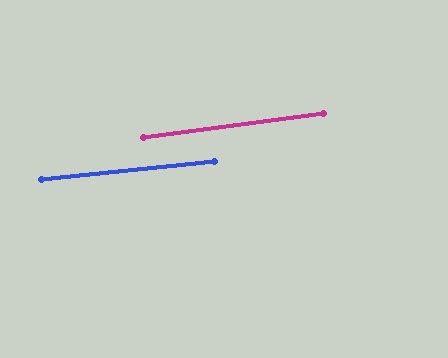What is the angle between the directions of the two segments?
Approximately 2 degrees.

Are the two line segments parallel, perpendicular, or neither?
Parallel — their directions differ by only 1.5°.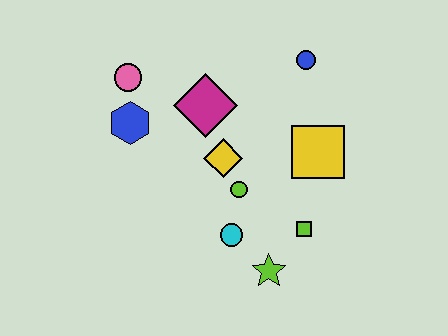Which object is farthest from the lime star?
The pink circle is farthest from the lime star.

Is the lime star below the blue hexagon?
Yes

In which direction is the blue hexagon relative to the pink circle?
The blue hexagon is below the pink circle.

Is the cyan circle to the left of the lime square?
Yes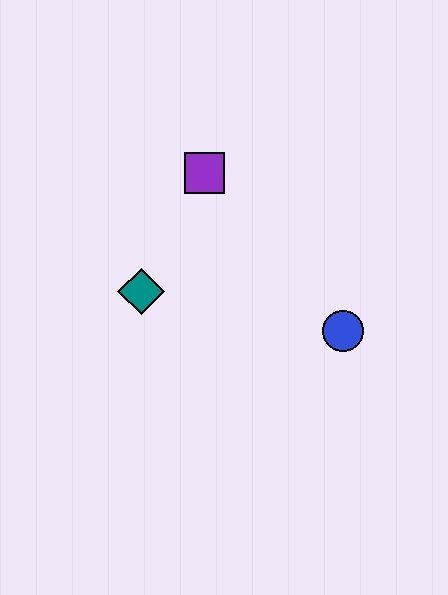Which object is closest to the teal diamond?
The purple square is closest to the teal diamond.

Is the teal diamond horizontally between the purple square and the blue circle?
No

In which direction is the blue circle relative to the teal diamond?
The blue circle is to the right of the teal diamond.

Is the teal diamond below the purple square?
Yes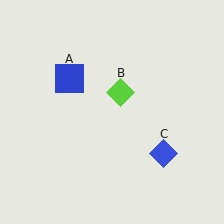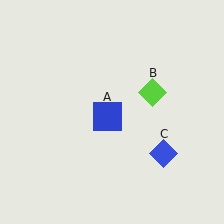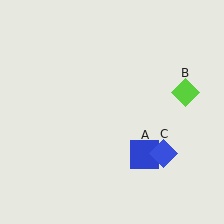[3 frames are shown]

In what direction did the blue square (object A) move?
The blue square (object A) moved down and to the right.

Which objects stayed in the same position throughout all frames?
Blue diamond (object C) remained stationary.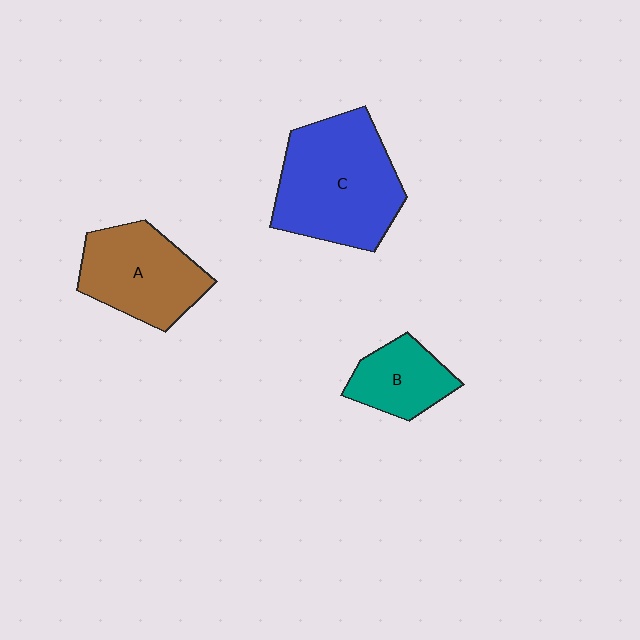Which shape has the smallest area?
Shape B (teal).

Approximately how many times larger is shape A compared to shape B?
Approximately 1.6 times.